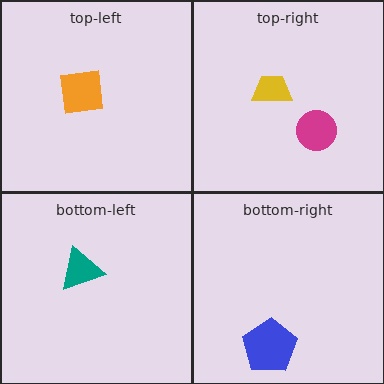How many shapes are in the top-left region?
1.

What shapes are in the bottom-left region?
The teal triangle.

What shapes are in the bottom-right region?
The blue pentagon.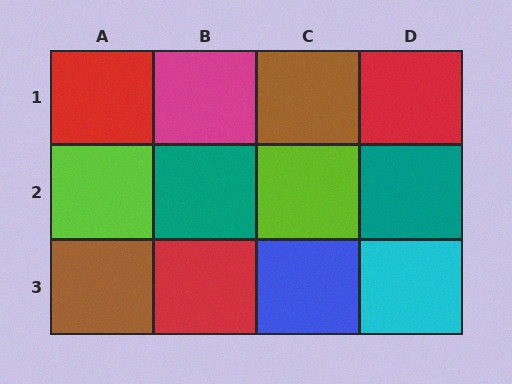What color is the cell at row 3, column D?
Cyan.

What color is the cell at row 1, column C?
Brown.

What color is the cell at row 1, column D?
Red.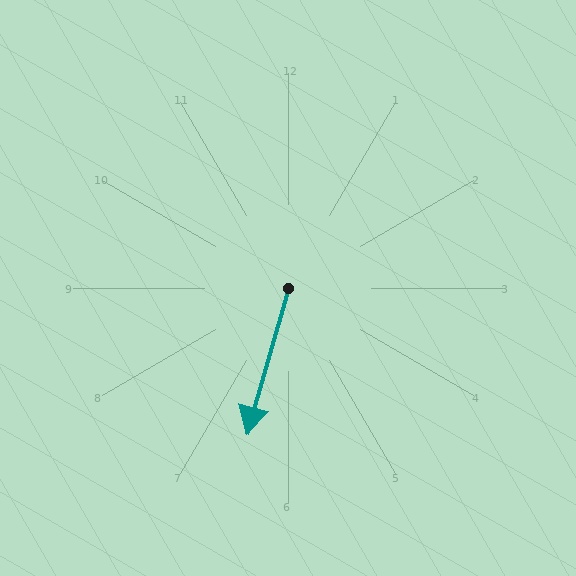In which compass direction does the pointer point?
South.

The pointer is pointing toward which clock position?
Roughly 7 o'clock.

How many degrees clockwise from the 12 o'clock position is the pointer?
Approximately 196 degrees.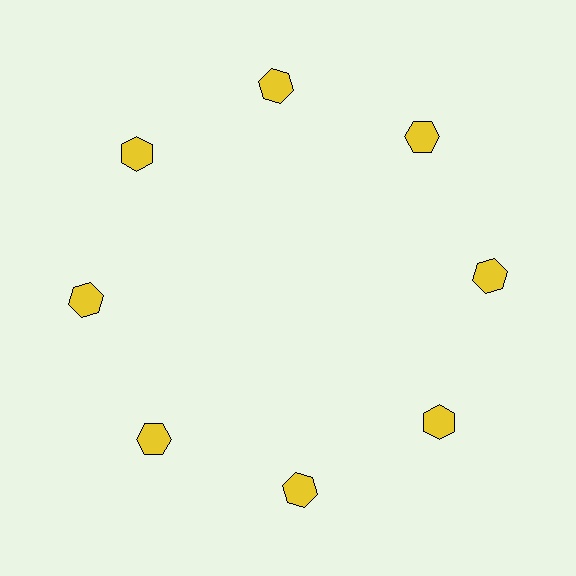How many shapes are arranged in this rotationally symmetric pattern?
There are 8 shapes, arranged in 8 groups of 1.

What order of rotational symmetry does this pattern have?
This pattern has 8-fold rotational symmetry.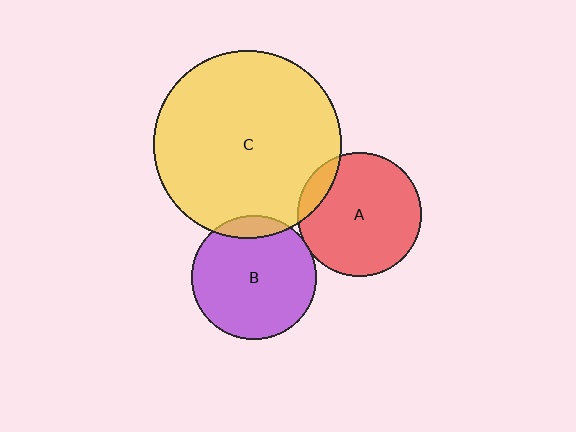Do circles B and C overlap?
Yes.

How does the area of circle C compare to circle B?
Approximately 2.3 times.